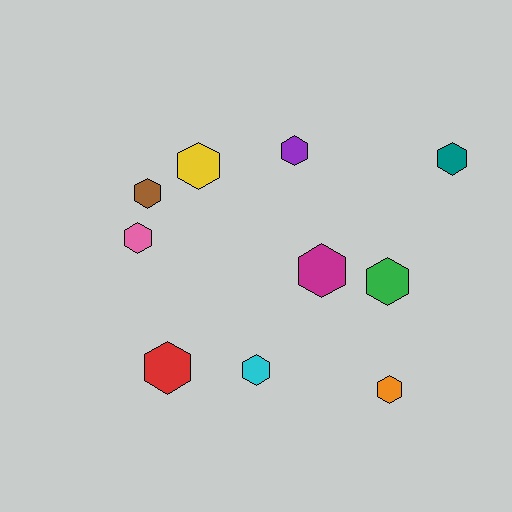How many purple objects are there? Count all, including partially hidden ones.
There is 1 purple object.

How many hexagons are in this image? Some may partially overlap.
There are 10 hexagons.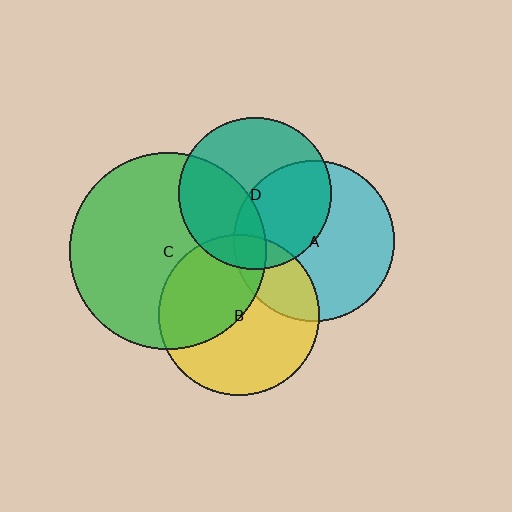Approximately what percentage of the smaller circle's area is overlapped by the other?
Approximately 25%.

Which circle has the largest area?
Circle C (green).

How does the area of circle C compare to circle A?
Approximately 1.5 times.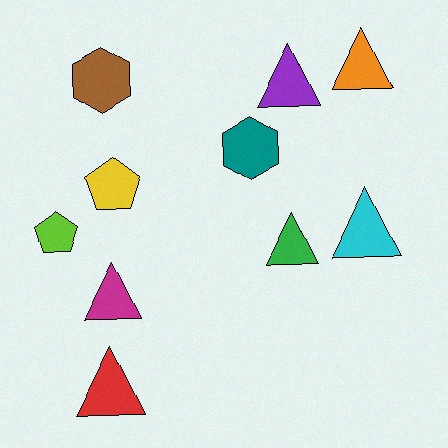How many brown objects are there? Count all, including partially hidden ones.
There is 1 brown object.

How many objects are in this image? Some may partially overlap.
There are 10 objects.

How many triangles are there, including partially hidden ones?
There are 6 triangles.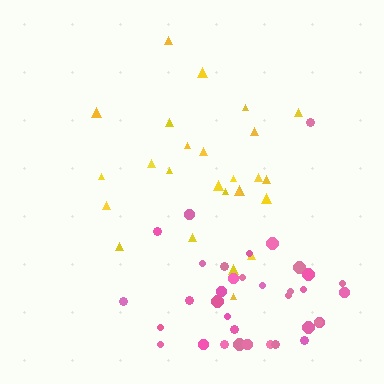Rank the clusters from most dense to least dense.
pink, yellow.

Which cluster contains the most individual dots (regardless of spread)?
Pink (35).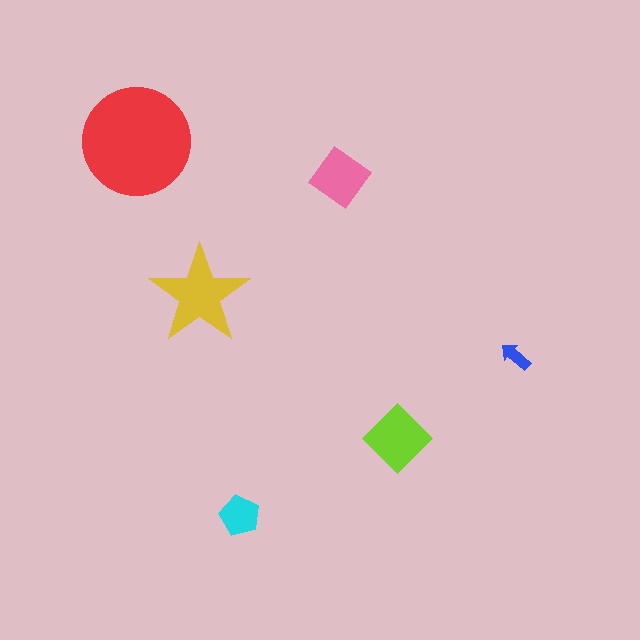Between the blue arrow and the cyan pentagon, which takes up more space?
The cyan pentagon.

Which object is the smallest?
The blue arrow.